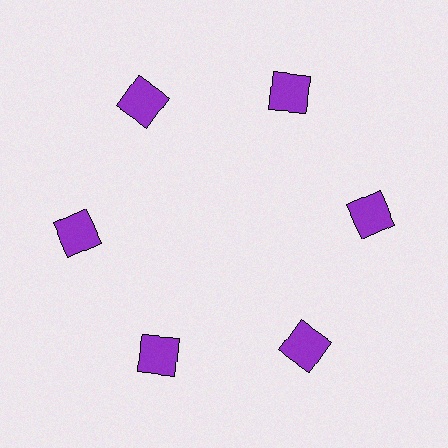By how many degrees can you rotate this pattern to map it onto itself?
The pattern maps onto itself every 60 degrees of rotation.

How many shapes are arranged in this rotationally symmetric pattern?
There are 6 shapes, arranged in 6 groups of 1.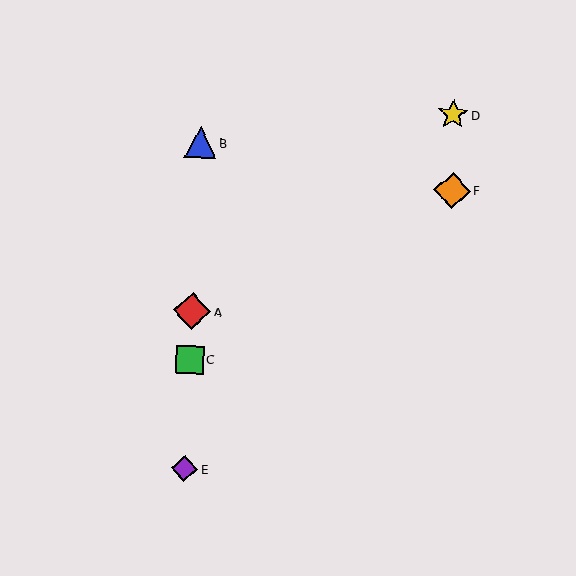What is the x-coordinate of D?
Object D is at x≈453.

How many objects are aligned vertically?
4 objects (A, B, C, E) are aligned vertically.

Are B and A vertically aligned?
Yes, both are at x≈200.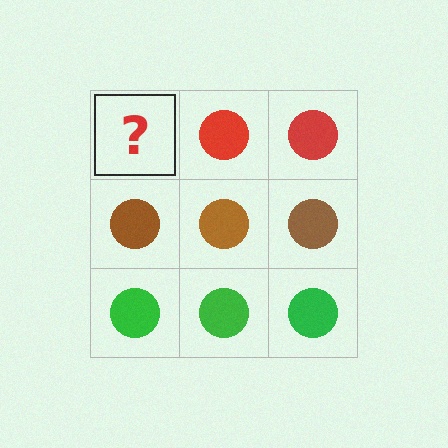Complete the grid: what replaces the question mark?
The question mark should be replaced with a red circle.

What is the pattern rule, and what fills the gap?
The rule is that each row has a consistent color. The gap should be filled with a red circle.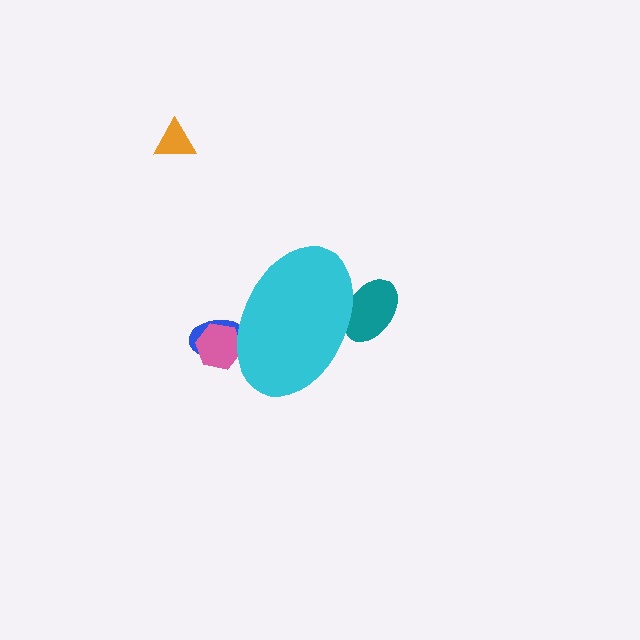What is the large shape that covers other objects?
A cyan ellipse.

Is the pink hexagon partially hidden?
Yes, the pink hexagon is partially hidden behind the cyan ellipse.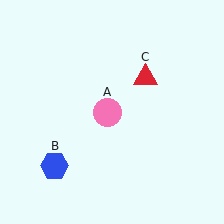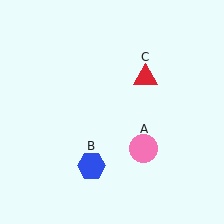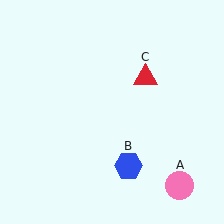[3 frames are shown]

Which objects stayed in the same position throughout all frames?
Red triangle (object C) remained stationary.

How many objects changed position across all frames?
2 objects changed position: pink circle (object A), blue hexagon (object B).